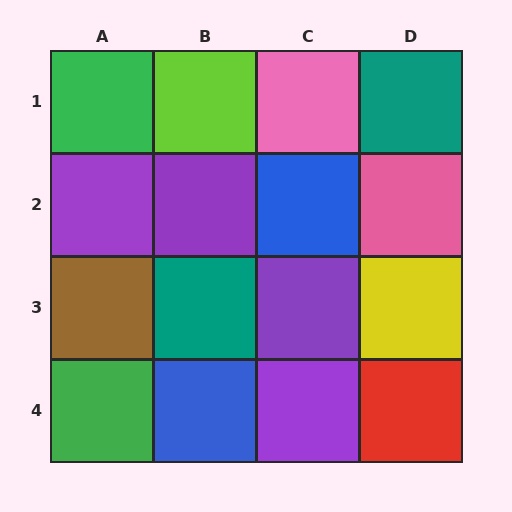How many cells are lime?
1 cell is lime.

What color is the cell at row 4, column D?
Red.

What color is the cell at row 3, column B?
Teal.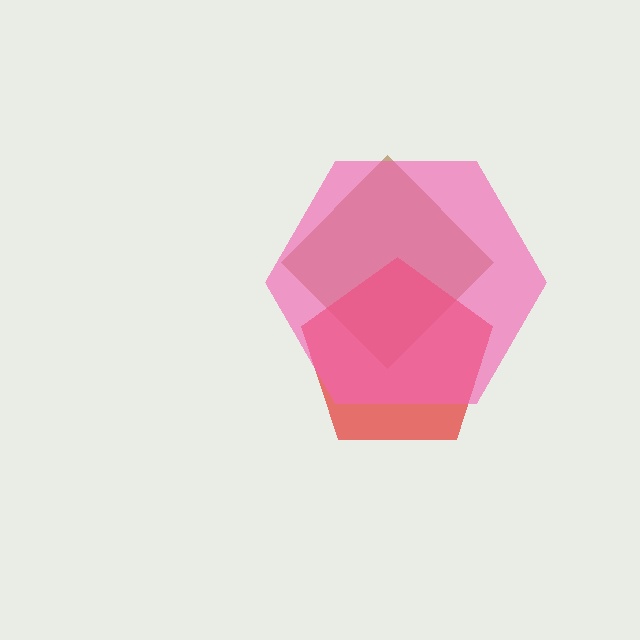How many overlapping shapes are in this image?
There are 3 overlapping shapes in the image.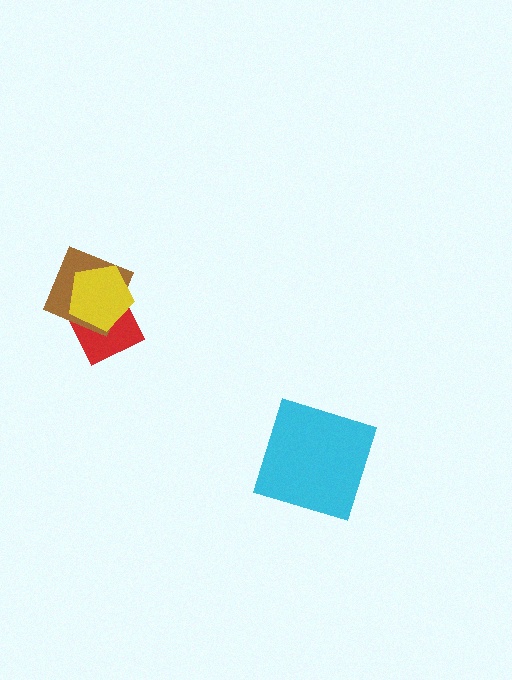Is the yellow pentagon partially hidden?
No, no other shape covers it.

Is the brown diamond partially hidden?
Yes, it is partially covered by another shape.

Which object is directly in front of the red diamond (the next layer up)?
The brown diamond is directly in front of the red diamond.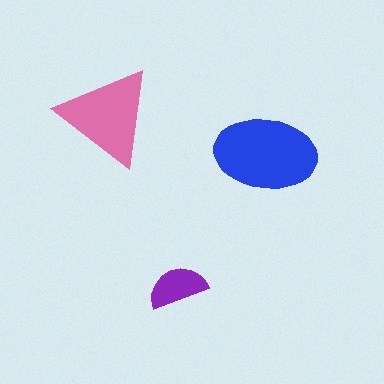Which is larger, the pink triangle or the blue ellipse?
The blue ellipse.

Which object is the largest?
The blue ellipse.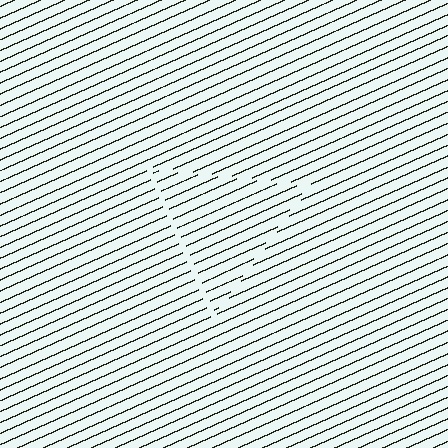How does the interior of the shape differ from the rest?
The interior of the shape contains the same grating, shifted by half a period — the contour is defined by the phase discontinuity where line-ends from the inner and outer gratings abut.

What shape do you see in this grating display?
An illusory triangle. The interior of the shape contains the same grating, shifted by half a period — the contour is defined by the phase discontinuity where line-ends from the inner and outer gratings abut.